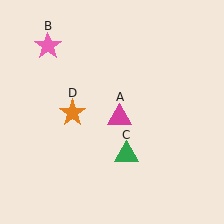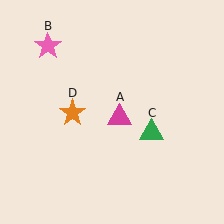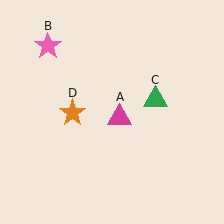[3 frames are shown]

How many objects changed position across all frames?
1 object changed position: green triangle (object C).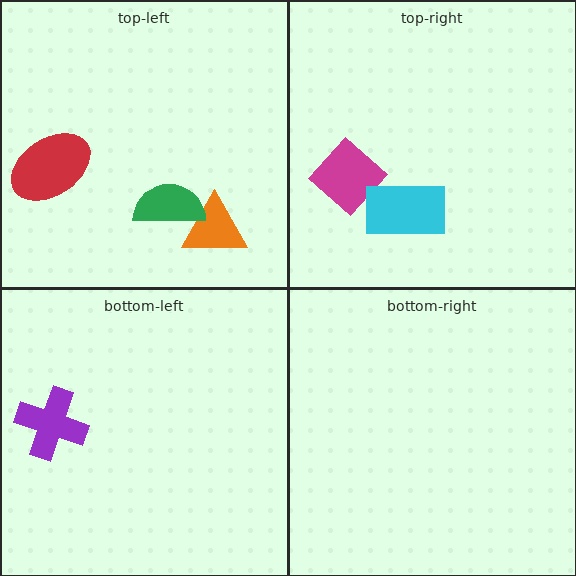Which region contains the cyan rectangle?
The top-right region.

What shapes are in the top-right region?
The magenta diamond, the cyan rectangle.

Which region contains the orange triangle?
The top-left region.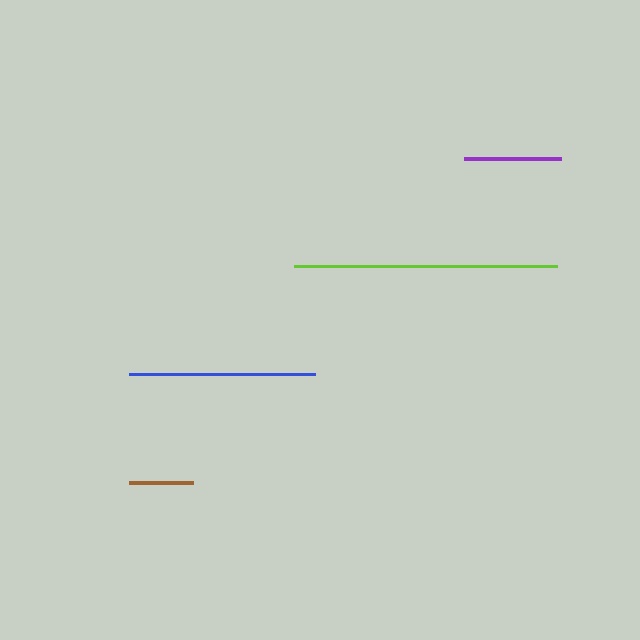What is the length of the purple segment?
The purple segment is approximately 97 pixels long.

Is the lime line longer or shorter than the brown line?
The lime line is longer than the brown line.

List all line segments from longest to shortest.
From longest to shortest: lime, blue, purple, brown.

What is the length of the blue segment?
The blue segment is approximately 186 pixels long.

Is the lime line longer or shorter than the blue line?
The lime line is longer than the blue line.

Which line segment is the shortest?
The brown line is the shortest at approximately 64 pixels.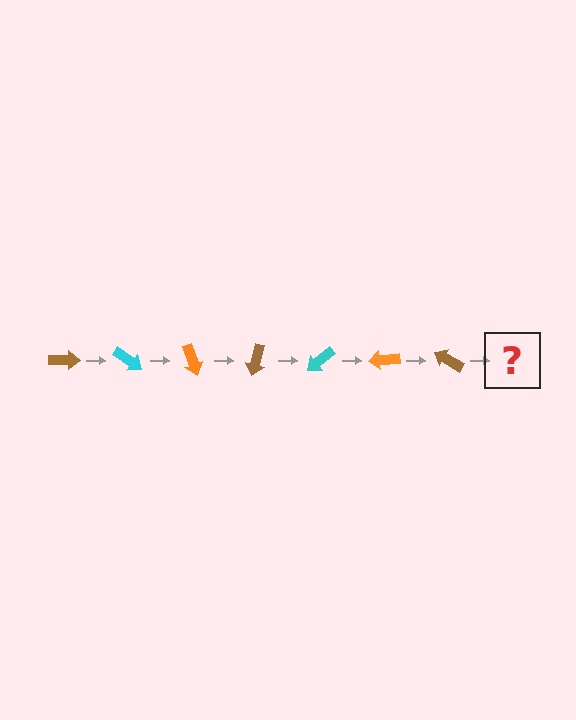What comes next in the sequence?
The next element should be a cyan arrow, rotated 245 degrees from the start.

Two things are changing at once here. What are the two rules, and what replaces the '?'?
The two rules are that it rotates 35 degrees each step and the color cycles through brown, cyan, and orange. The '?' should be a cyan arrow, rotated 245 degrees from the start.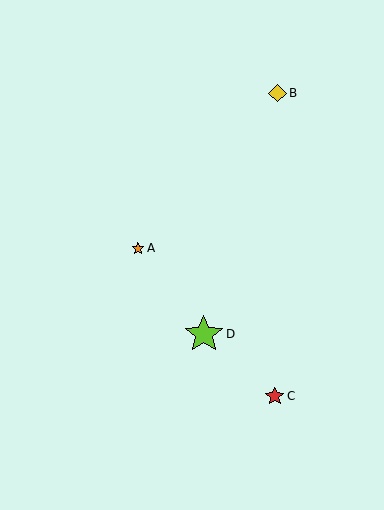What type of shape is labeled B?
Shape B is a yellow diamond.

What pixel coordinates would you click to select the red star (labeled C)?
Click at (275, 396) to select the red star C.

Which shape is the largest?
The lime star (labeled D) is the largest.